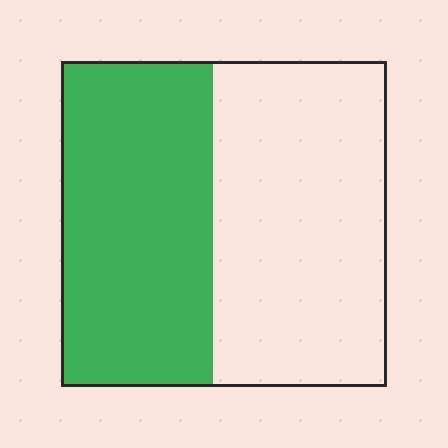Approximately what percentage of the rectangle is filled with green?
Approximately 45%.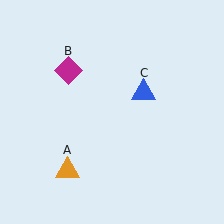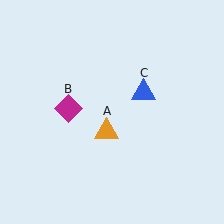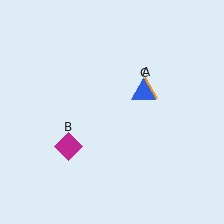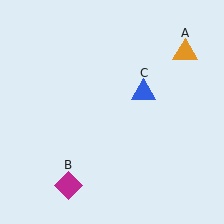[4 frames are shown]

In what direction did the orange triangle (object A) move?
The orange triangle (object A) moved up and to the right.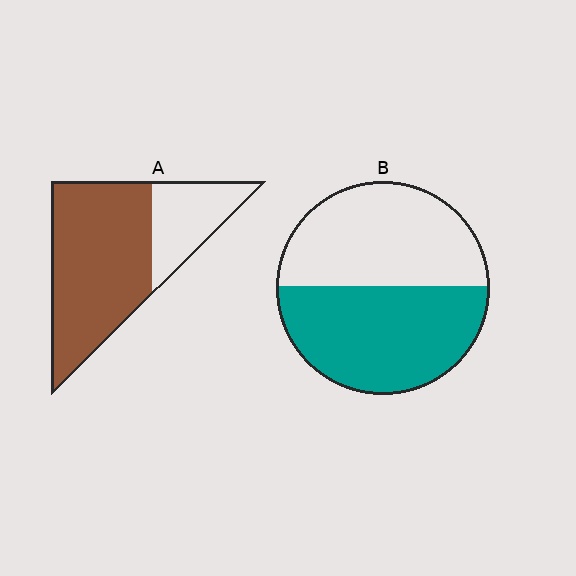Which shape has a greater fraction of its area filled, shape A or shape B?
Shape A.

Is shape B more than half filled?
Roughly half.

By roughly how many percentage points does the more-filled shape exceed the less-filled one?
By roughly 20 percentage points (A over B).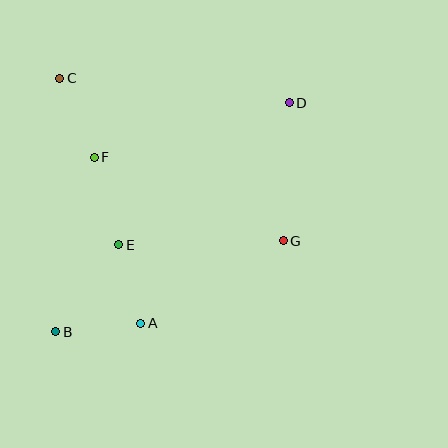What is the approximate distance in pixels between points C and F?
The distance between C and F is approximately 86 pixels.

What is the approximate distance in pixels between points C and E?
The distance between C and E is approximately 177 pixels.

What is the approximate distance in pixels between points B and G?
The distance between B and G is approximately 245 pixels.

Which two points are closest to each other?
Points A and E are closest to each other.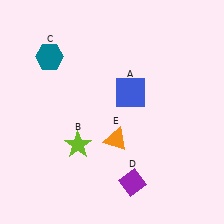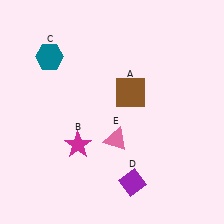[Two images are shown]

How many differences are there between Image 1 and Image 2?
There are 3 differences between the two images.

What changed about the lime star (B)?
In Image 1, B is lime. In Image 2, it changed to magenta.